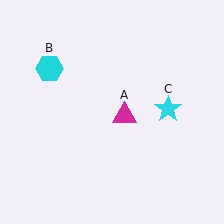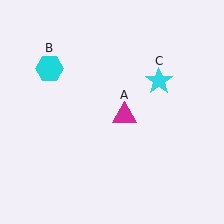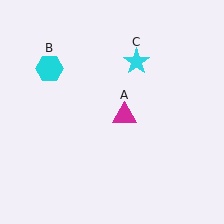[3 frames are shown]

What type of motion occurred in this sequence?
The cyan star (object C) rotated counterclockwise around the center of the scene.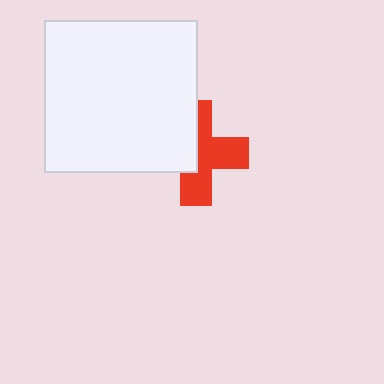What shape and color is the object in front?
The object in front is a white square.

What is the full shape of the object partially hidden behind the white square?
The partially hidden object is a red cross.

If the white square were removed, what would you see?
You would see the complete red cross.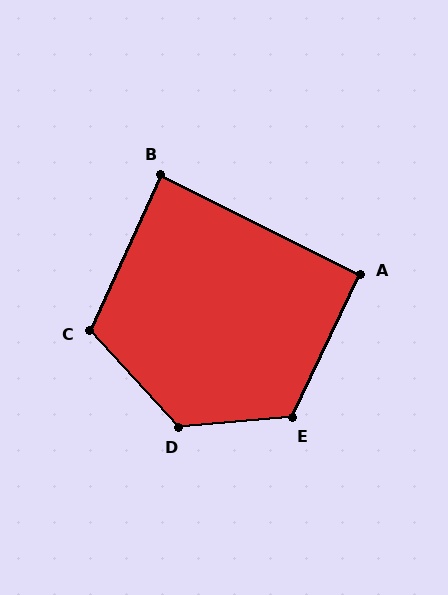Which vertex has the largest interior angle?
D, at approximately 127 degrees.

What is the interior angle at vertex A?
Approximately 91 degrees (approximately right).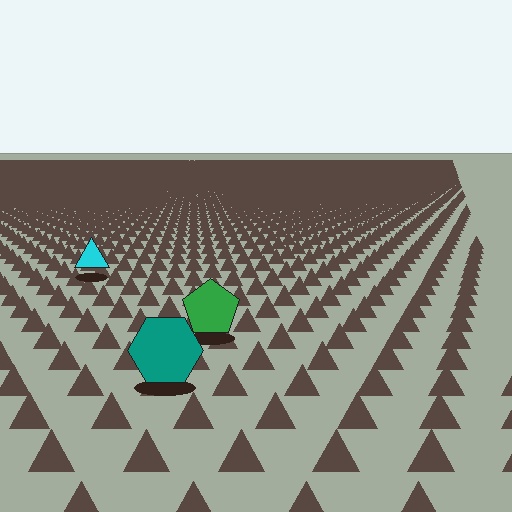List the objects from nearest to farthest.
From nearest to farthest: the teal hexagon, the green pentagon, the cyan triangle.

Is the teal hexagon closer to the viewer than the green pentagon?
Yes. The teal hexagon is closer — you can tell from the texture gradient: the ground texture is coarser near it.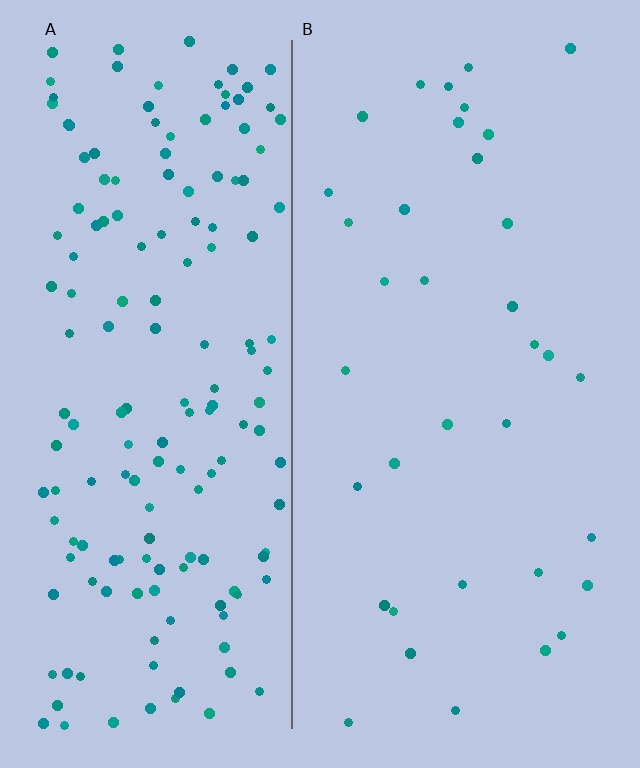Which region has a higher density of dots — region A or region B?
A (the left).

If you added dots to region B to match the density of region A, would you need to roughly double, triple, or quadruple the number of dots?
Approximately quadruple.